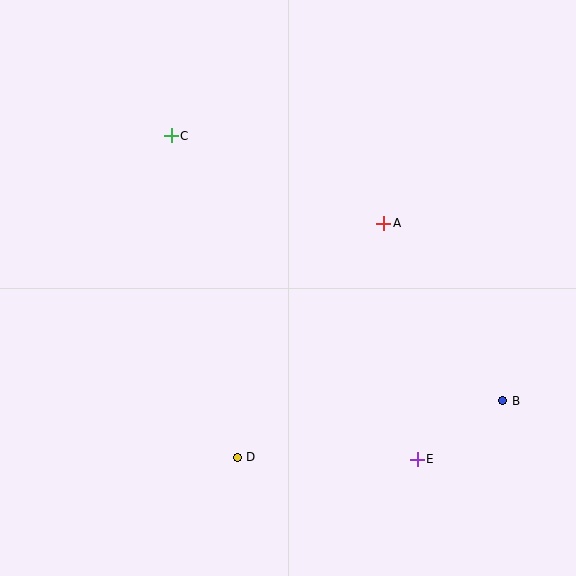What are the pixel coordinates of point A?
Point A is at (384, 223).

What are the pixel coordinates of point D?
Point D is at (237, 457).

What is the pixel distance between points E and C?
The distance between E and C is 406 pixels.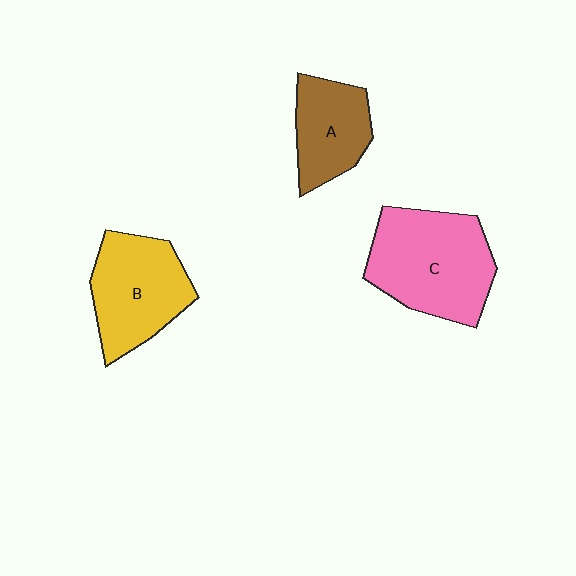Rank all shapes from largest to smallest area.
From largest to smallest: C (pink), B (yellow), A (brown).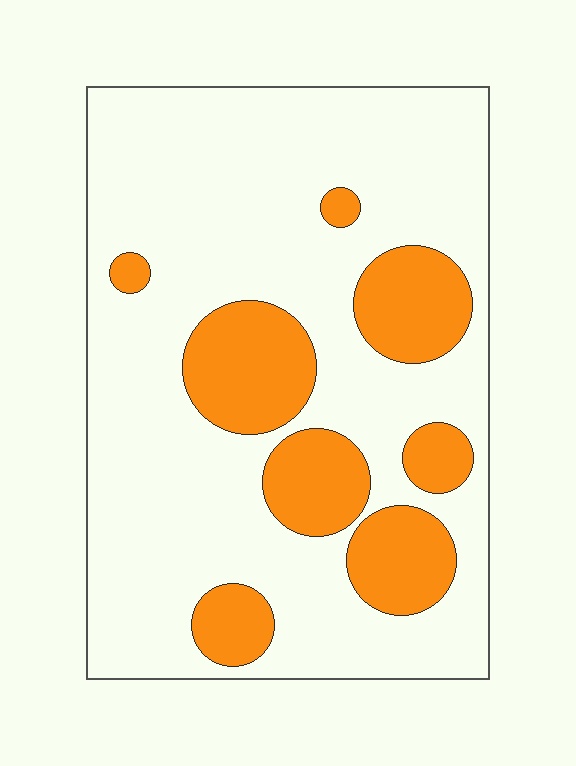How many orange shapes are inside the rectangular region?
8.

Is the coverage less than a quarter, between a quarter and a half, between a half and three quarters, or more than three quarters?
Less than a quarter.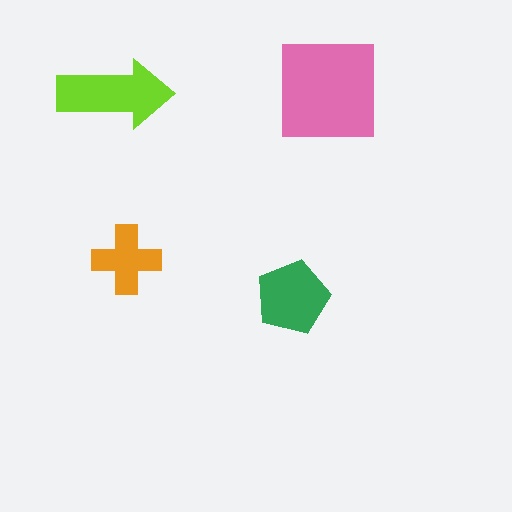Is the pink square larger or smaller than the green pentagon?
Larger.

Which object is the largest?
The pink square.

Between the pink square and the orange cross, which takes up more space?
The pink square.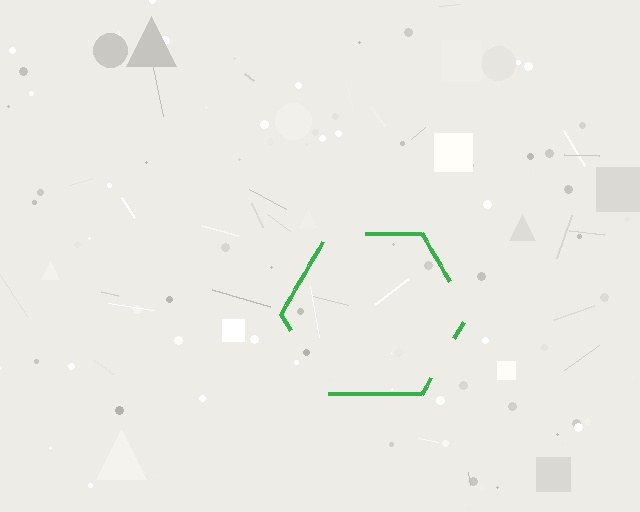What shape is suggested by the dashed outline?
The dashed outline suggests a hexagon.